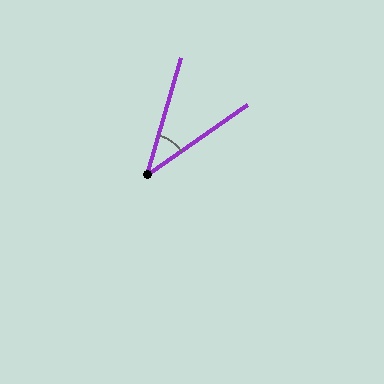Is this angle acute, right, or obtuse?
It is acute.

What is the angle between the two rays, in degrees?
Approximately 39 degrees.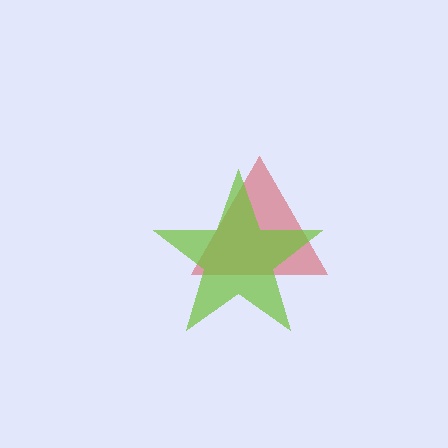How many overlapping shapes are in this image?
There are 2 overlapping shapes in the image.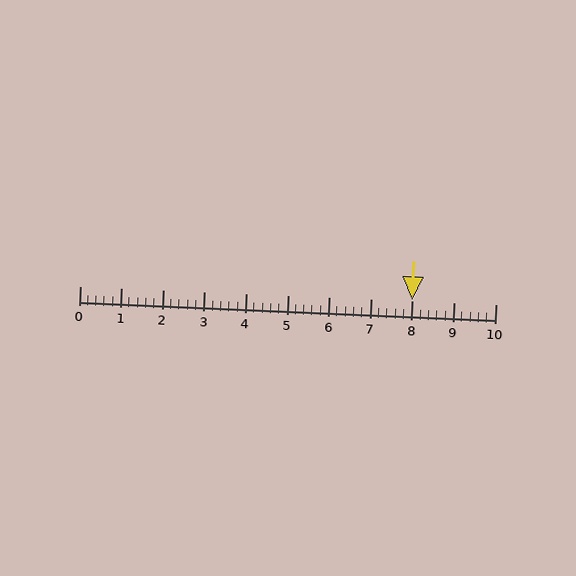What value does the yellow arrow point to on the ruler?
The yellow arrow points to approximately 8.0.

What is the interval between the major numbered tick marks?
The major tick marks are spaced 1 units apart.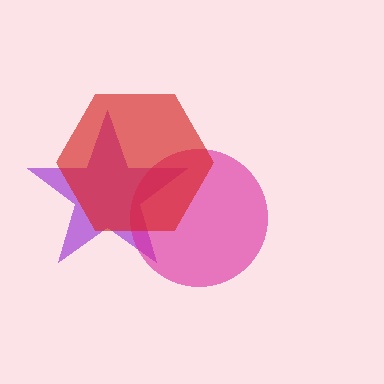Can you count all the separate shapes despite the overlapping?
Yes, there are 3 separate shapes.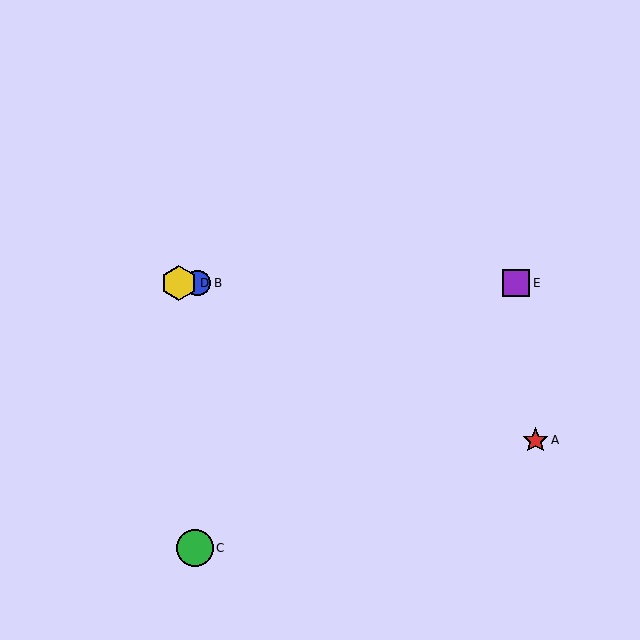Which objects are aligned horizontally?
Objects B, D, E are aligned horizontally.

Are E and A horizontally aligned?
No, E is at y≈283 and A is at y≈440.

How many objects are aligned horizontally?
3 objects (B, D, E) are aligned horizontally.